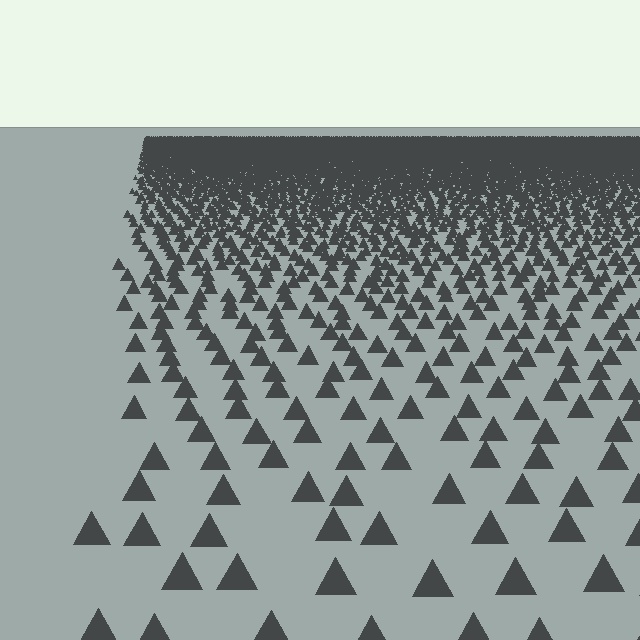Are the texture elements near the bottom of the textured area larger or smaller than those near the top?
Larger. Near the bottom, elements are closer to the viewer and appear at a bigger on-screen size.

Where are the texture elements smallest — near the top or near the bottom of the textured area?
Near the top.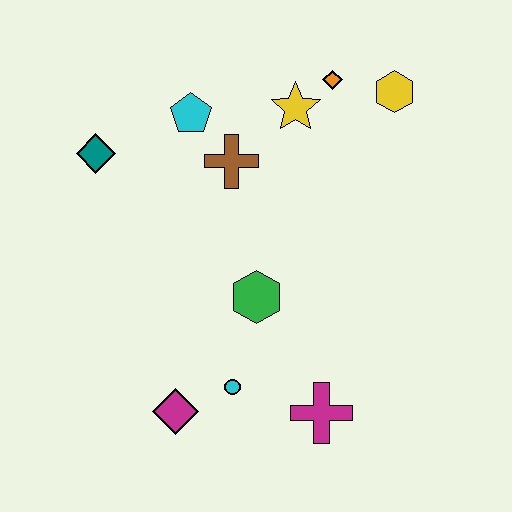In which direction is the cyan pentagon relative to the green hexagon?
The cyan pentagon is above the green hexagon.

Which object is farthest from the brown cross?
The magenta cross is farthest from the brown cross.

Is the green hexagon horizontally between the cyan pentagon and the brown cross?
No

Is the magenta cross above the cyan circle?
No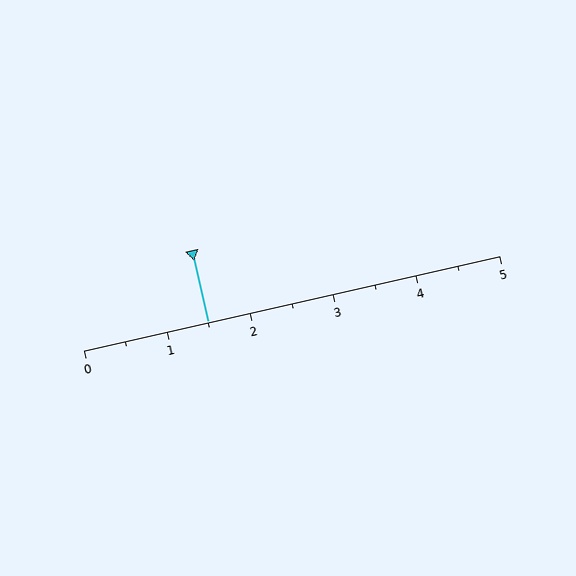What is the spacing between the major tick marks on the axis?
The major ticks are spaced 1 apart.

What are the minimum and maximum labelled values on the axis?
The axis runs from 0 to 5.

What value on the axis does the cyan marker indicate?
The marker indicates approximately 1.5.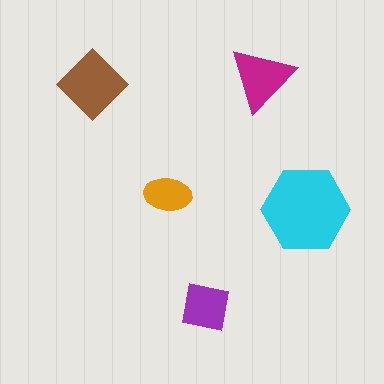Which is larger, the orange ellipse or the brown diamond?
The brown diamond.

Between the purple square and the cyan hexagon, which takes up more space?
The cyan hexagon.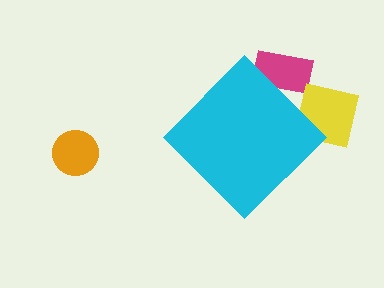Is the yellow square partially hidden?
Yes, the yellow square is partially hidden behind the cyan diamond.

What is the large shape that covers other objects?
A cyan diamond.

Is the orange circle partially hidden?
No, the orange circle is fully visible.